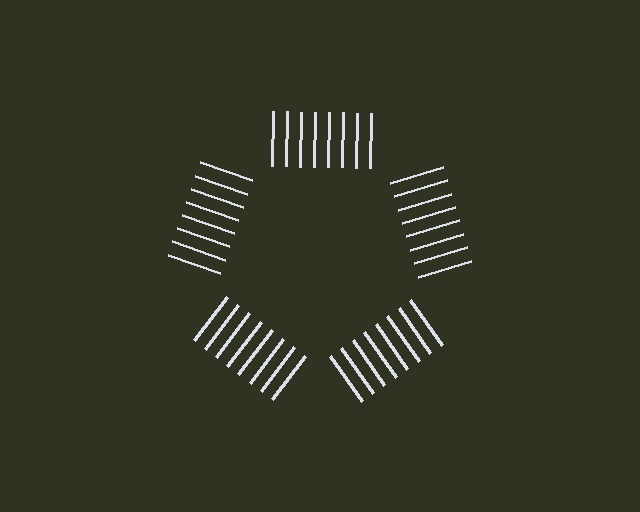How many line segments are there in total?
40 — 8 along each of the 5 edges.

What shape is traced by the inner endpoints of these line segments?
An illusory pentagon — the line segments terminate on its edges but no continuous stroke is drawn.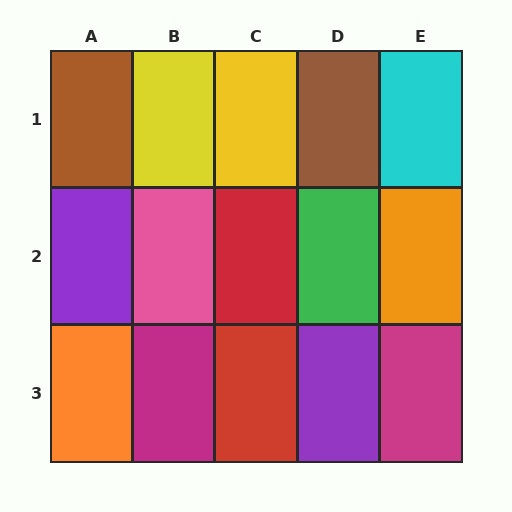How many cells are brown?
2 cells are brown.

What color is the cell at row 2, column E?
Orange.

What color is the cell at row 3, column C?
Red.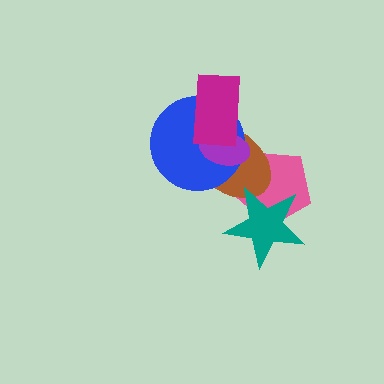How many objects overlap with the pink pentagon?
2 objects overlap with the pink pentagon.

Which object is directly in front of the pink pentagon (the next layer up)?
The brown ellipse is directly in front of the pink pentagon.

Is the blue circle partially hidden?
Yes, it is partially covered by another shape.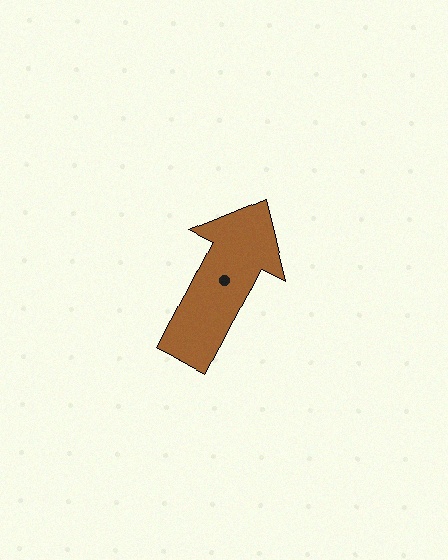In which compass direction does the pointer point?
Northeast.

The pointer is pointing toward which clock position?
Roughly 1 o'clock.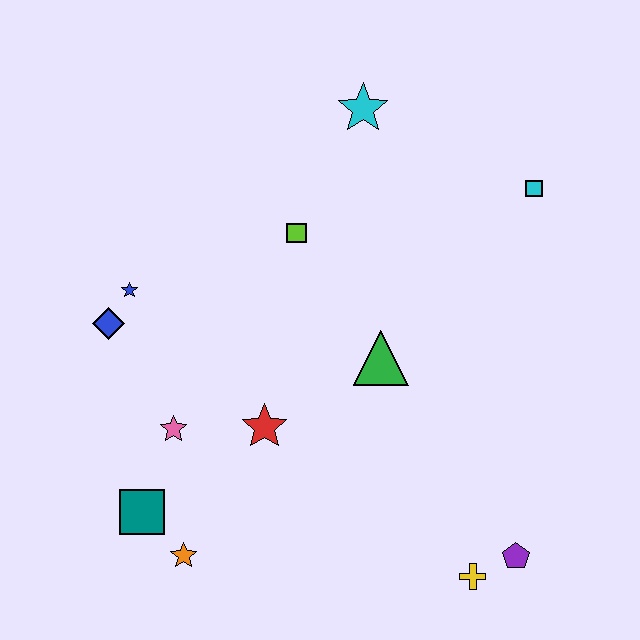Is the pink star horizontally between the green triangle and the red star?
No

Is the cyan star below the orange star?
No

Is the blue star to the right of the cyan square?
No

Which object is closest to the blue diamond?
The blue star is closest to the blue diamond.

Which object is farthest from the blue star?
The purple pentagon is farthest from the blue star.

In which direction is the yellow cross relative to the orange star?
The yellow cross is to the right of the orange star.